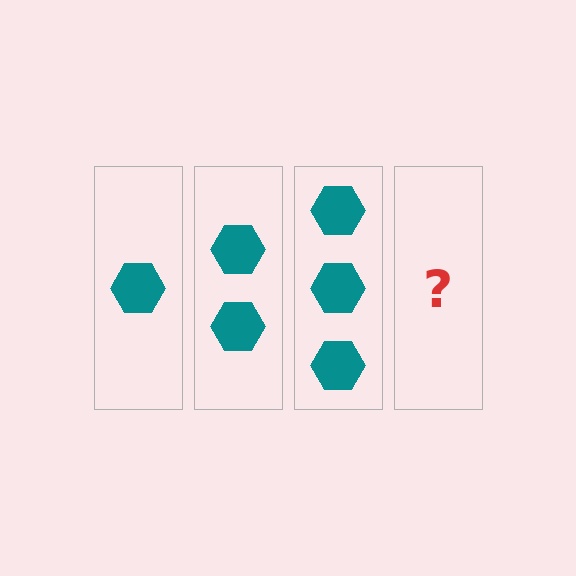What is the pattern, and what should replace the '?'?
The pattern is that each step adds one more hexagon. The '?' should be 4 hexagons.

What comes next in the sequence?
The next element should be 4 hexagons.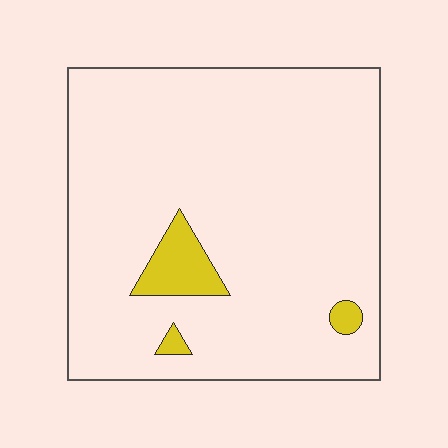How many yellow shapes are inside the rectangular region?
3.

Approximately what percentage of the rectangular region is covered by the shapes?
Approximately 5%.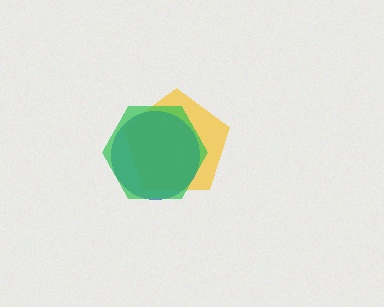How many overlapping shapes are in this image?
There are 3 overlapping shapes in the image.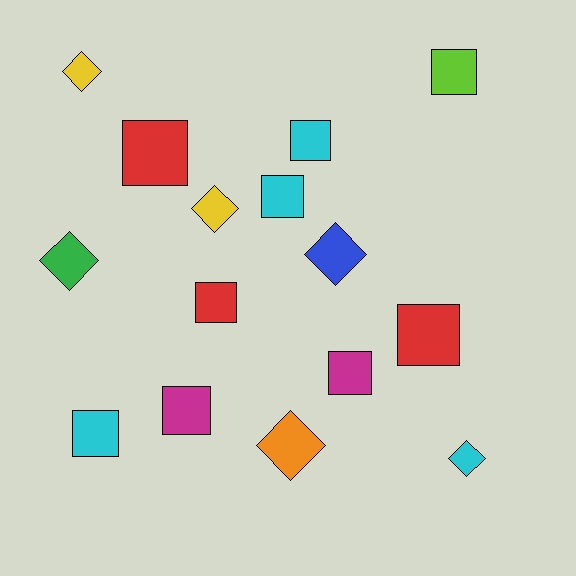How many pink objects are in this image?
There are no pink objects.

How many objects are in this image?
There are 15 objects.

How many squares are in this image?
There are 9 squares.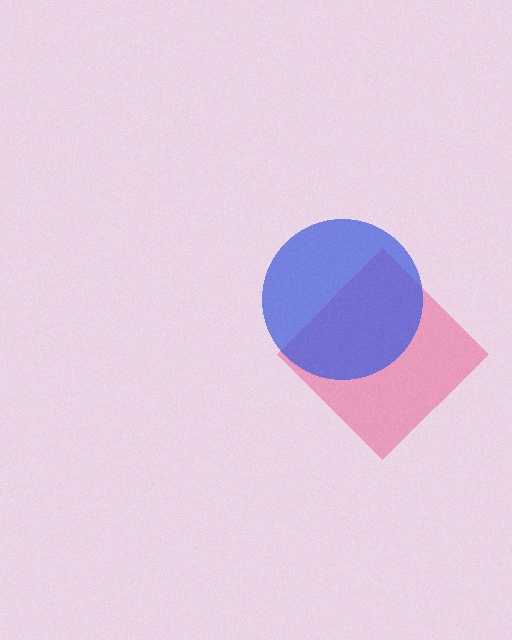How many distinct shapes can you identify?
There are 2 distinct shapes: a pink diamond, a blue circle.